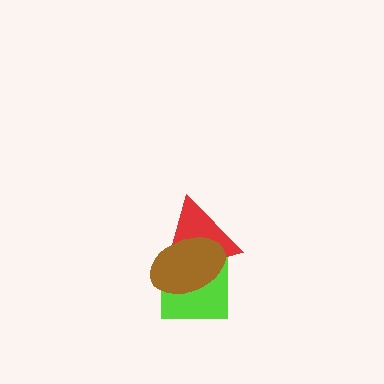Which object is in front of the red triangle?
The brown ellipse is in front of the red triangle.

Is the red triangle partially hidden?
Yes, it is partially covered by another shape.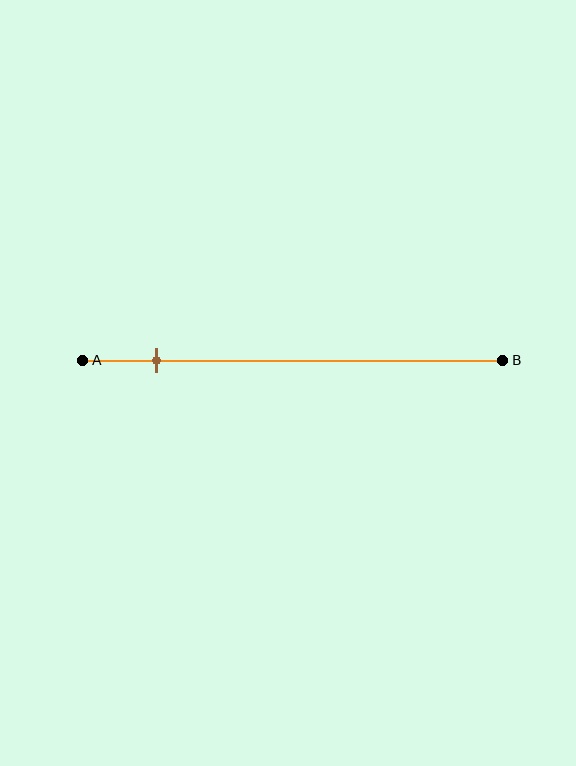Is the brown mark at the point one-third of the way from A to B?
No, the mark is at about 15% from A, not at the 33% one-third point.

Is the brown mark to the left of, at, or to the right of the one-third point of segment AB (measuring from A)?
The brown mark is to the left of the one-third point of segment AB.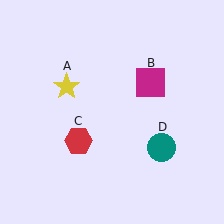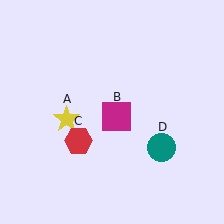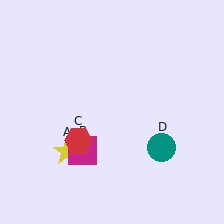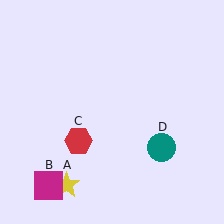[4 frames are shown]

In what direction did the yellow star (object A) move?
The yellow star (object A) moved down.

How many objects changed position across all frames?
2 objects changed position: yellow star (object A), magenta square (object B).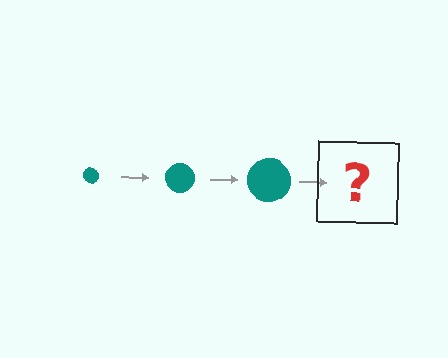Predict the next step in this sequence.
The next step is a teal circle, larger than the previous one.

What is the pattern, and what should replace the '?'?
The pattern is that the circle gets progressively larger each step. The '?' should be a teal circle, larger than the previous one.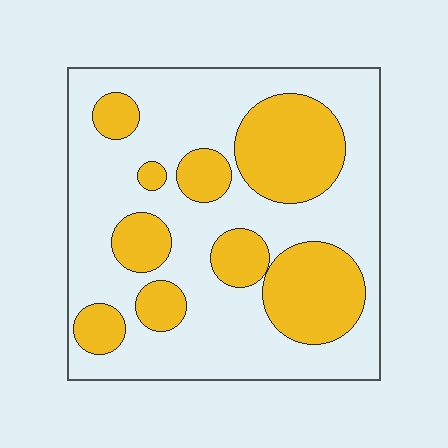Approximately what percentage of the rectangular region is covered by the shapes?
Approximately 35%.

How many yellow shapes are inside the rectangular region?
9.